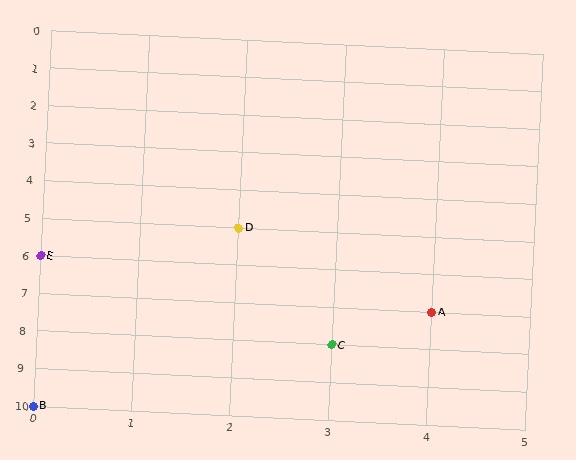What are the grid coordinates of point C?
Point C is at grid coordinates (3, 8).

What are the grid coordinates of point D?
Point D is at grid coordinates (2, 5).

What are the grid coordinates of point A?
Point A is at grid coordinates (4, 7).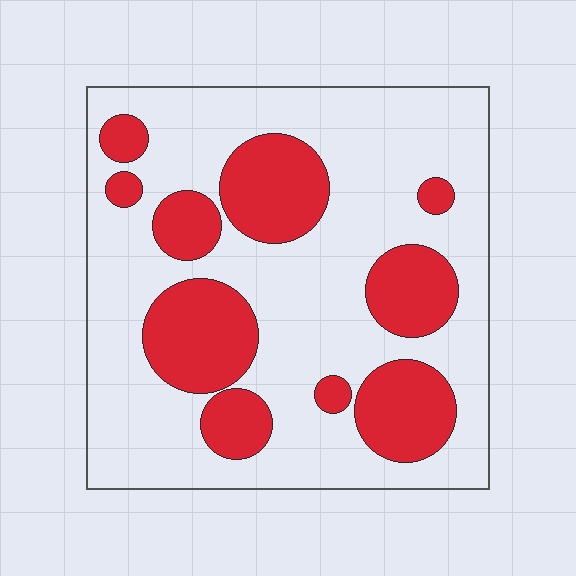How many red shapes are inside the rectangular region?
10.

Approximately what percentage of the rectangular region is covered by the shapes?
Approximately 30%.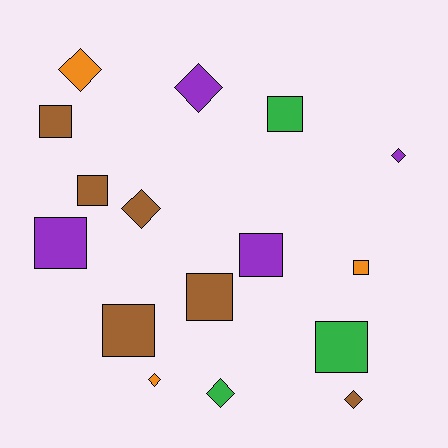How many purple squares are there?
There are 2 purple squares.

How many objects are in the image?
There are 16 objects.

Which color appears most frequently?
Brown, with 6 objects.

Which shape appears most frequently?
Square, with 9 objects.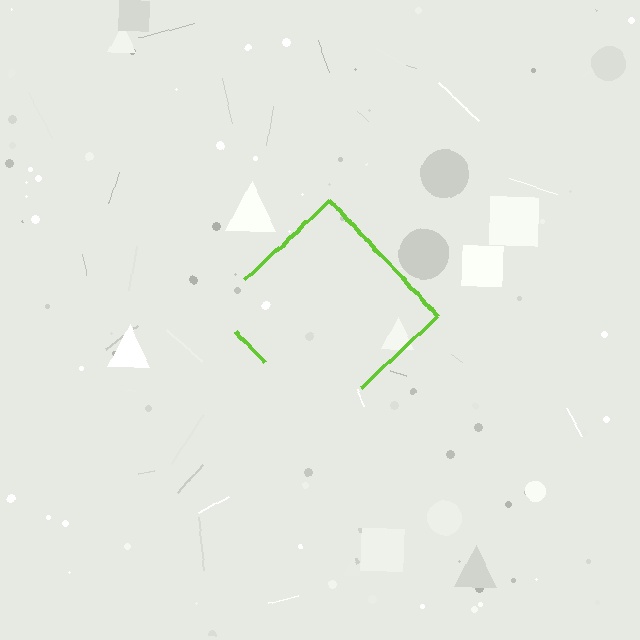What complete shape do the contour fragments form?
The contour fragments form a diamond.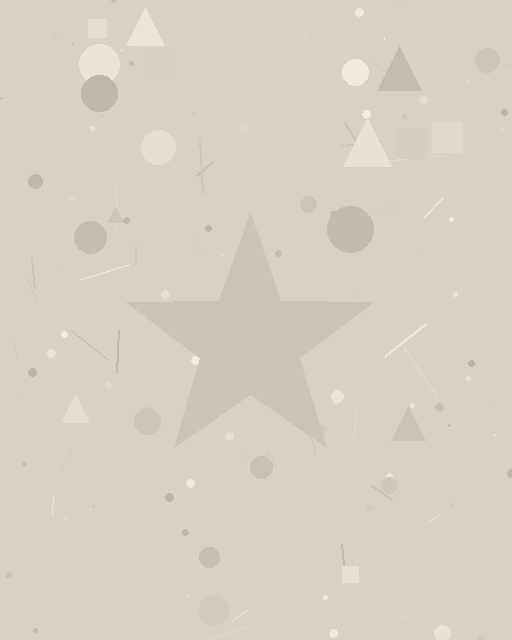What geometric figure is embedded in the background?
A star is embedded in the background.